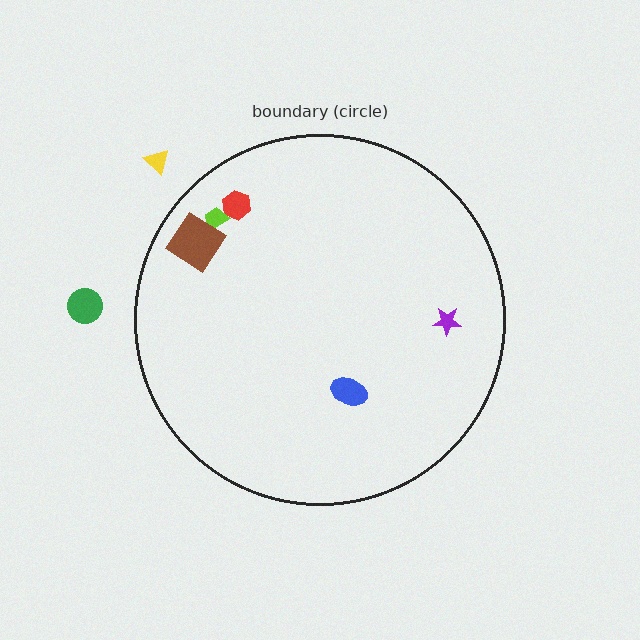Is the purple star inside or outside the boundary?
Inside.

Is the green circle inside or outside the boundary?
Outside.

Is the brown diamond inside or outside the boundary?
Inside.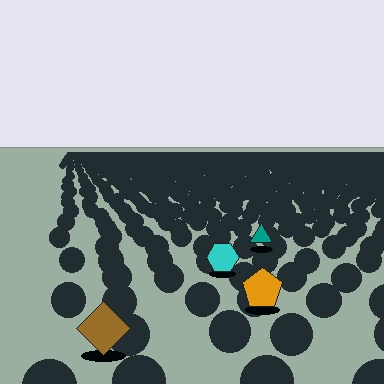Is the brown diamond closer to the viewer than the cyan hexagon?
Yes. The brown diamond is closer — you can tell from the texture gradient: the ground texture is coarser near it.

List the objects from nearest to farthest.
From nearest to farthest: the brown diamond, the orange pentagon, the cyan hexagon, the teal triangle.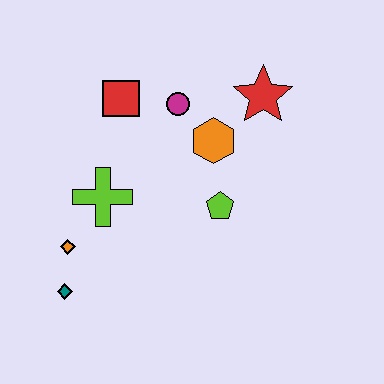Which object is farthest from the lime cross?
The red star is farthest from the lime cross.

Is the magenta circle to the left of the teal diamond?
No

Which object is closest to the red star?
The orange hexagon is closest to the red star.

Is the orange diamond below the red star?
Yes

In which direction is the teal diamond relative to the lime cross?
The teal diamond is below the lime cross.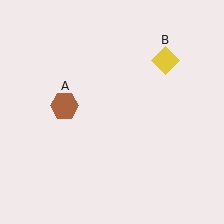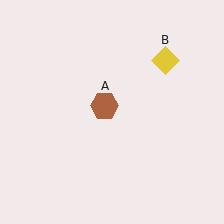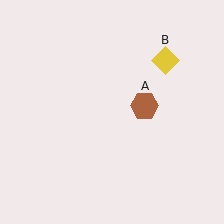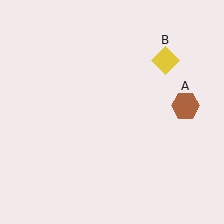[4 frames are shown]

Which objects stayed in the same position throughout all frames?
Yellow diamond (object B) remained stationary.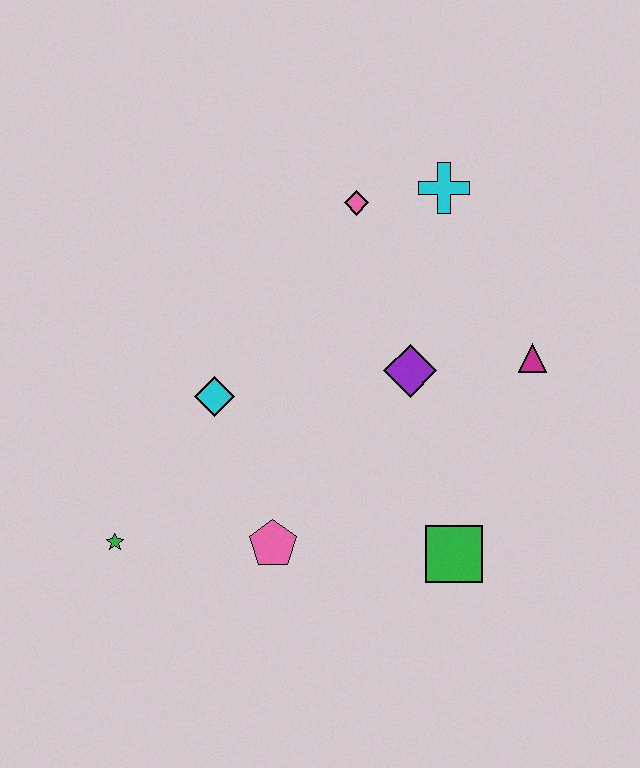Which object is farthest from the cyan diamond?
The magenta triangle is farthest from the cyan diamond.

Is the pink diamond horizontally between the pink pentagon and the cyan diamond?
No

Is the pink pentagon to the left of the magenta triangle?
Yes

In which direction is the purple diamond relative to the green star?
The purple diamond is to the right of the green star.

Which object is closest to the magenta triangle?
The purple diamond is closest to the magenta triangle.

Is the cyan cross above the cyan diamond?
Yes